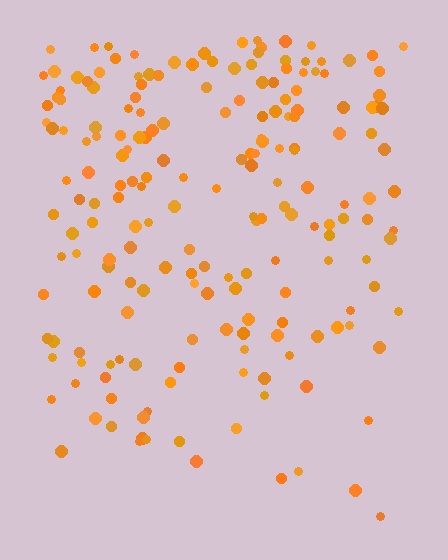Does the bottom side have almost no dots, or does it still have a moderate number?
Still a moderate number, just noticeably fewer than the top.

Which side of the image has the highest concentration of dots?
The top.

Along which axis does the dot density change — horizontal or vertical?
Vertical.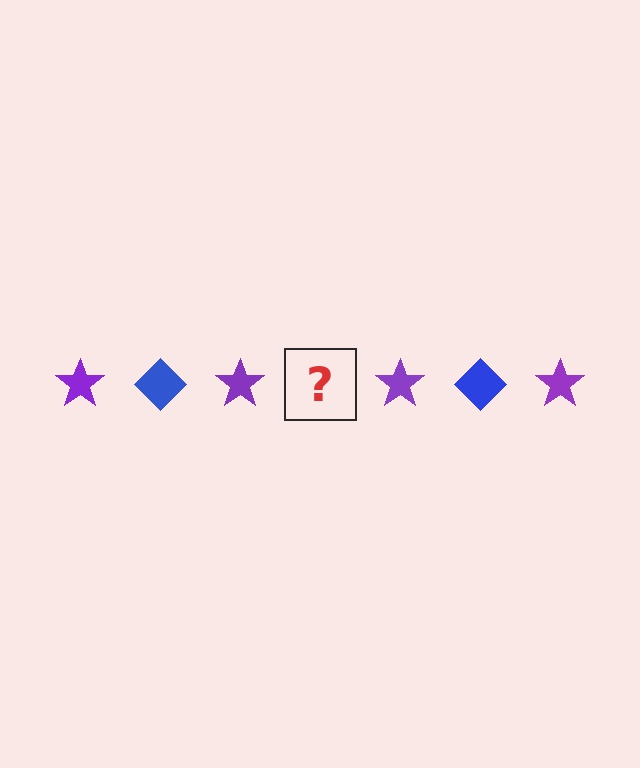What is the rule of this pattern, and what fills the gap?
The rule is that the pattern alternates between purple star and blue diamond. The gap should be filled with a blue diamond.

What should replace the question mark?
The question mark should be replaced with a blue diamond.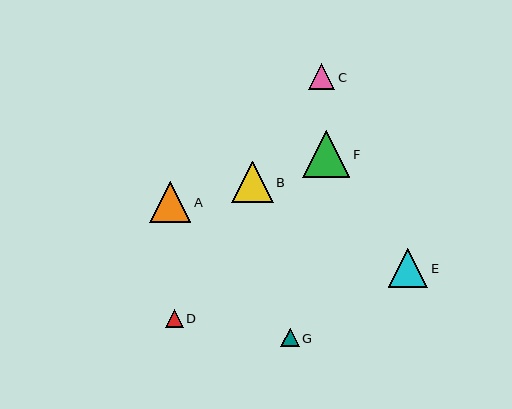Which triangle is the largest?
Triangle F is the largest with a size of approximately 47 pixels.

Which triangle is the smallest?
Triangle D is the smallest with a size of approximately 18 pixels.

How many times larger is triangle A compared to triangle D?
Triangle A is approximately 2.3 times the size of triangle D.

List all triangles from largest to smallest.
From largest to smallest: F, B, A, E, C, G, D.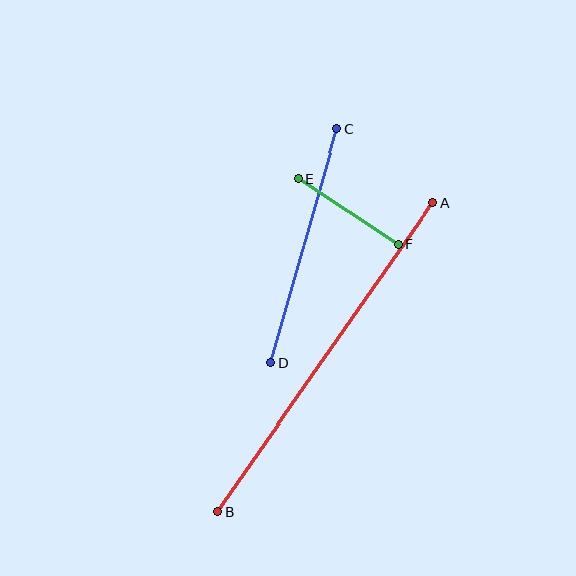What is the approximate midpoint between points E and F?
The midpoint is at approximately (348, 211) pixels.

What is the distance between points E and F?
The distance is approximately 120 pixels.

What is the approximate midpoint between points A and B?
The midpoint is at approximately (325, 358) pixels.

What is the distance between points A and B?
The distance is approximately 376 pixels.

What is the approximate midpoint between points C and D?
The midpoint is at approximately (304, 246) pixels.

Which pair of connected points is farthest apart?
Points A and B are farthest apart.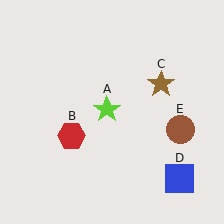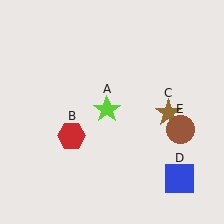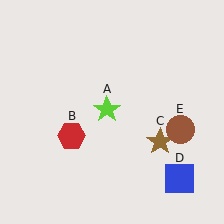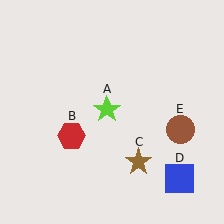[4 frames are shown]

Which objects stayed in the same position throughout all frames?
Lime star (object A) and red hexagon (object B) and blue square (object D) and brown circle (object E) remained stationary.